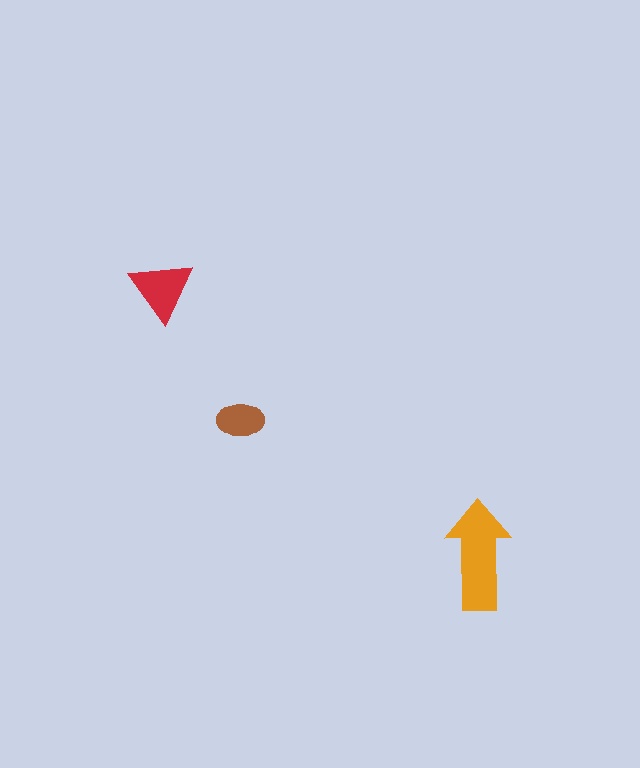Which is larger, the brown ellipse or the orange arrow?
The orange arrow.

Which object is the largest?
The orange arrow.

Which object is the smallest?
The brown ellipse.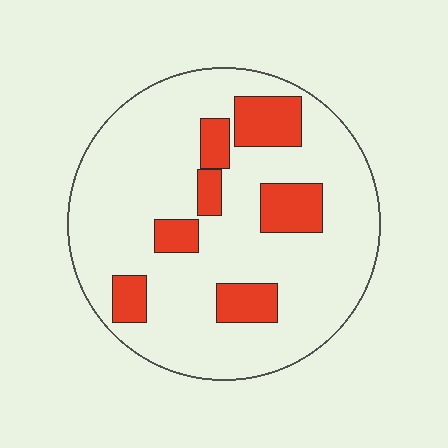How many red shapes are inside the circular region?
7.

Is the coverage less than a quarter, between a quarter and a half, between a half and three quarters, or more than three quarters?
Less than a quarter.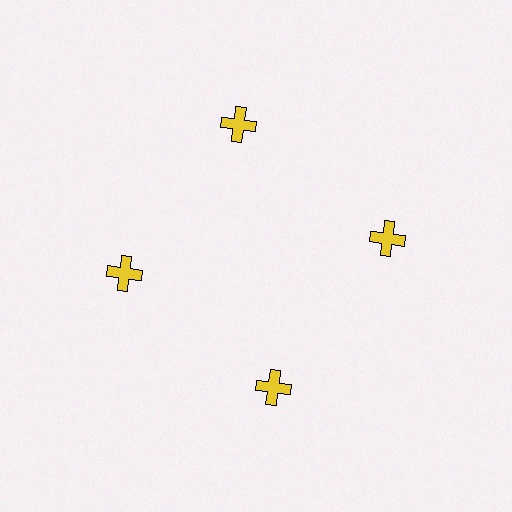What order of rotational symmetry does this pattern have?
This pattern has 4-fold rotational symmetry.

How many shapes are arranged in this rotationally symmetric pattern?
There are 4 shapes, arranged in 4 groups of 1.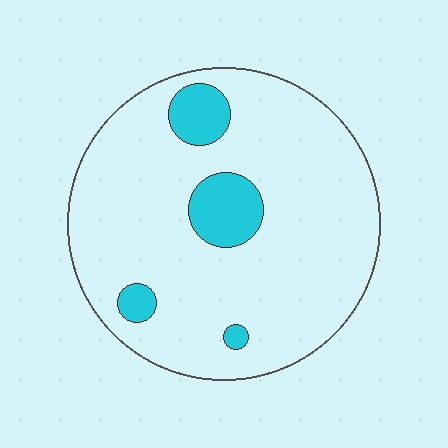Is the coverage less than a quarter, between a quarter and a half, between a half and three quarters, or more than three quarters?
Less than a quarter.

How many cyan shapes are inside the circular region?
4.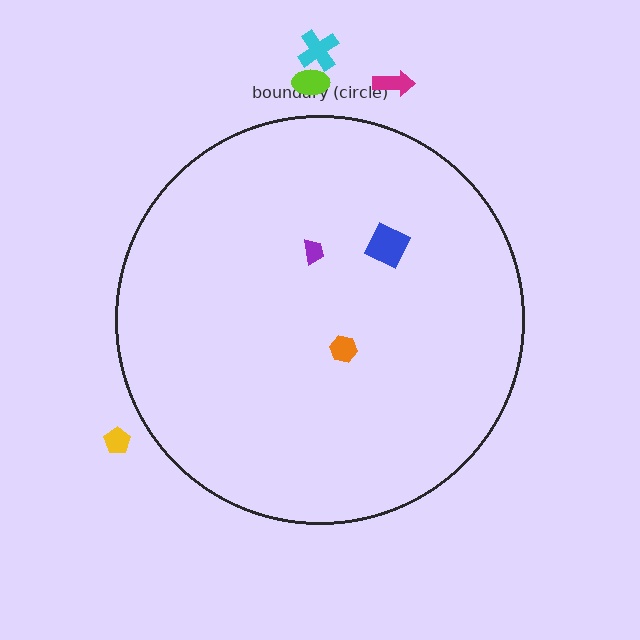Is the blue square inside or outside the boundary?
Inside.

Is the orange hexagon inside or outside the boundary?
Inside.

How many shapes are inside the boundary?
3 inside, 4 outside.